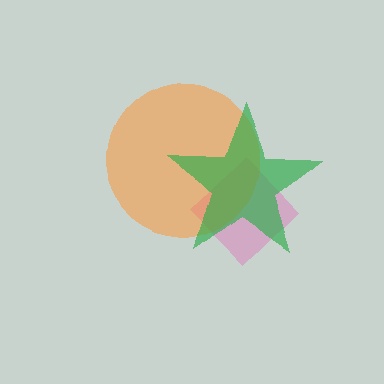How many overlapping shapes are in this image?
There are 3 overlapping shapes in the image.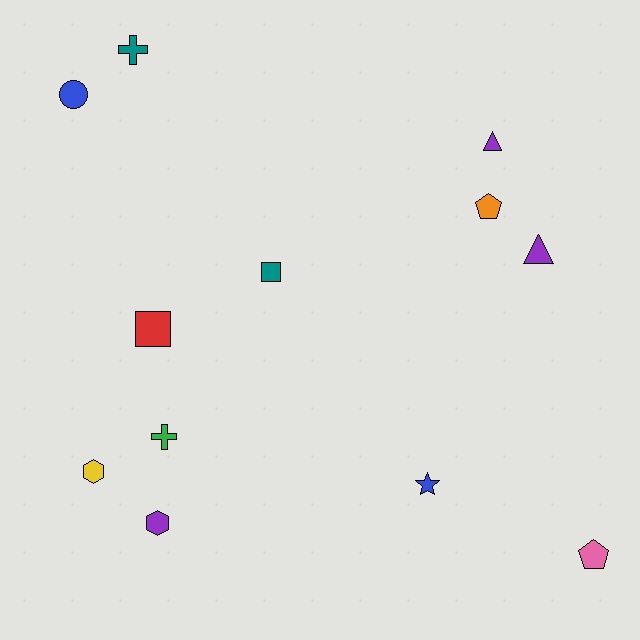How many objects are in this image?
There are 12 objects.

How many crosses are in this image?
There are 2 crosses.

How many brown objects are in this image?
There are no brown objects.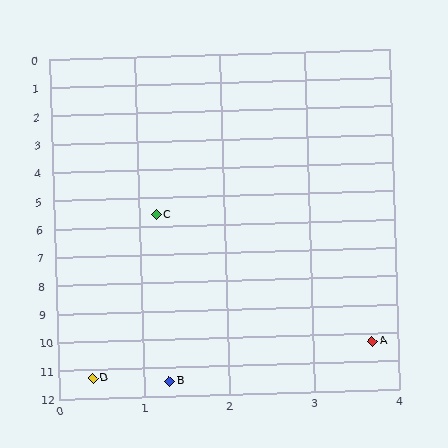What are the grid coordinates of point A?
Point A is at approximately (3.7, 10.3).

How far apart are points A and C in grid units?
Points A and C are about 5.3 grid units apart.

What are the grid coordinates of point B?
Point B is at approximately (1.3, 11.5).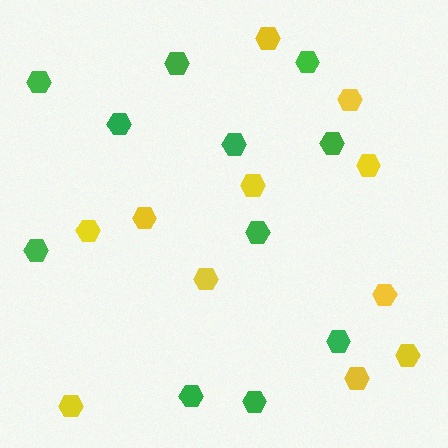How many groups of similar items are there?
There are 2 groups: one group of yellow hexagons (11) and one group of green hexagons (11).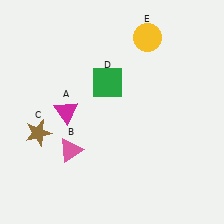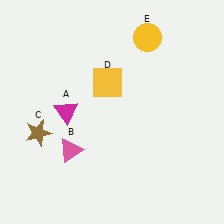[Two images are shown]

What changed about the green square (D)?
In Image 1, D is green. In Image 2, it changed to yellow.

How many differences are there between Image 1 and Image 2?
There is 1 difference between the two images.